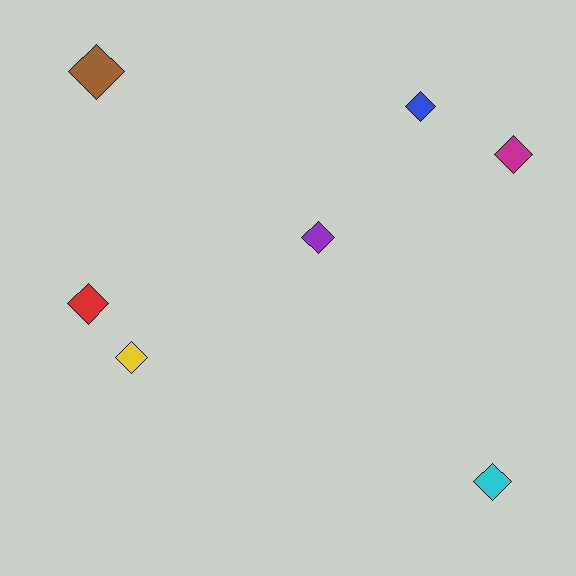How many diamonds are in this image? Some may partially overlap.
There are 7 diamonds.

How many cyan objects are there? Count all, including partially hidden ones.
There is 1 cyan object.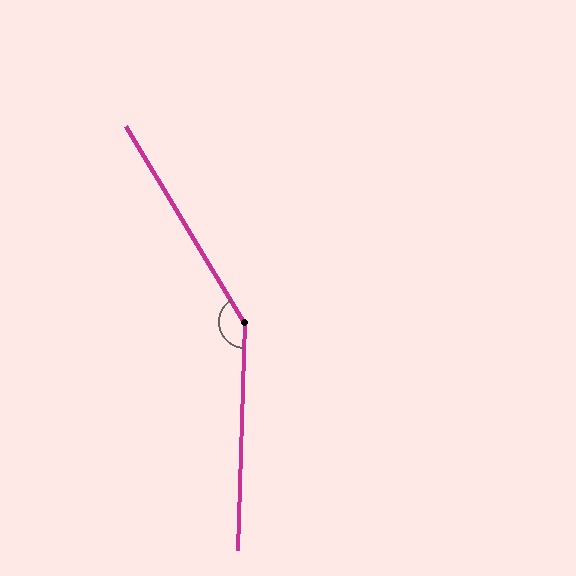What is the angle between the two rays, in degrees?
Approximately 147 degrees.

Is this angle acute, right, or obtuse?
It is obtuse.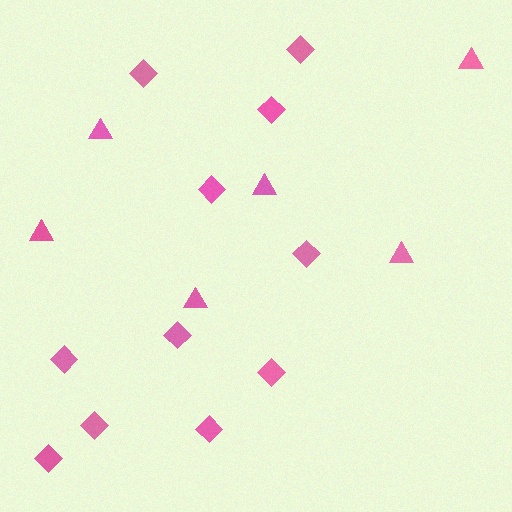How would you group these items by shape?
There are 2 groups: one group of triangles (6) and one group of diamonds (11).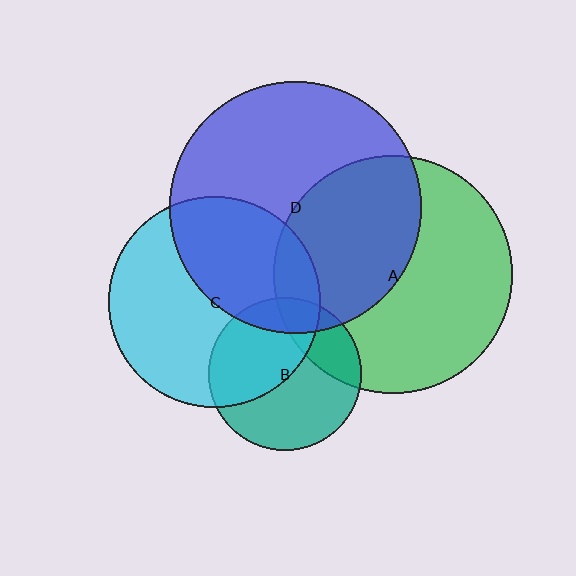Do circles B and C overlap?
Yes.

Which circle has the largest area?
Circle D (blue).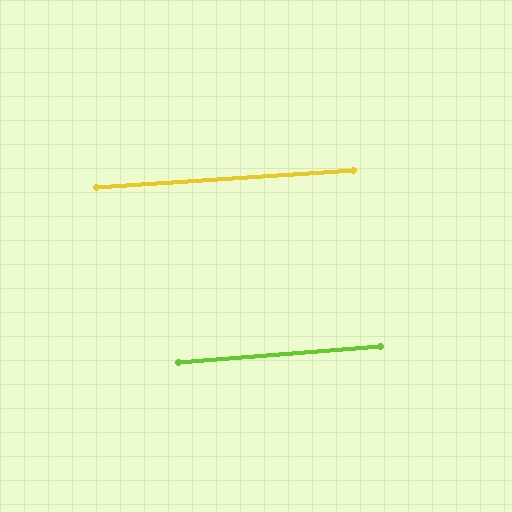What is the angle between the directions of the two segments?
Approximately 1 degree.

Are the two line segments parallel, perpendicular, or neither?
Parallel — their directions differ by only 0.8°.